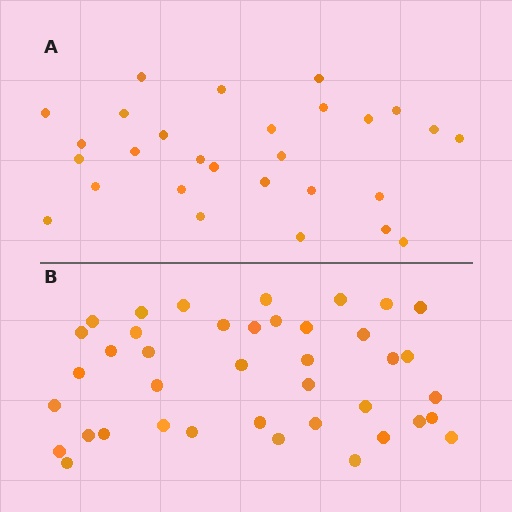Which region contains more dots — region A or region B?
Region B (the bottom region) has more dots.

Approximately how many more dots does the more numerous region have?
Region B has roughly 12 or so more dots than region A.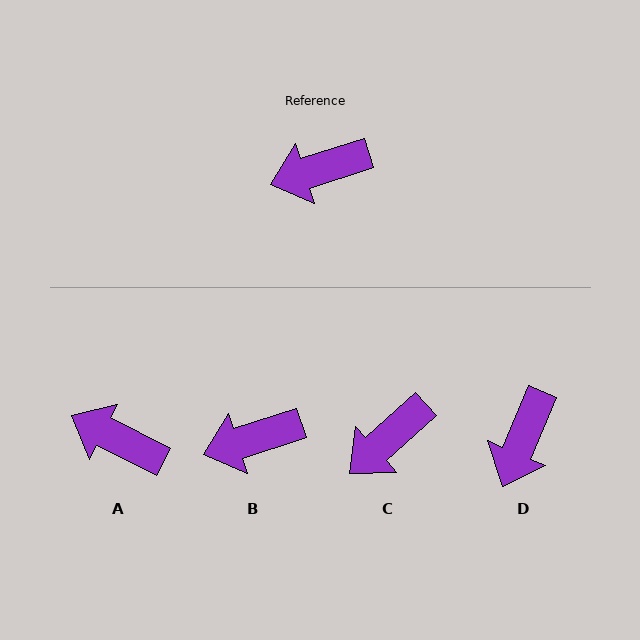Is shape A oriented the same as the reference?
No, it is off by about 44 degrees.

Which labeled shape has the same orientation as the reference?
B.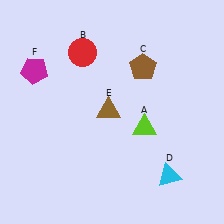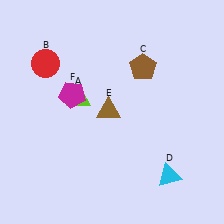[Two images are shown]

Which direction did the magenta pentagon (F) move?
The magenta pentagon (F) moved right.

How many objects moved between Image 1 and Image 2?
3 objects moved between the two images.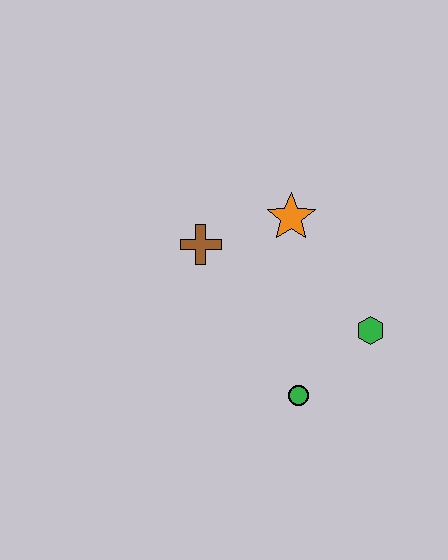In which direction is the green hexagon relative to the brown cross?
The green hexagon is to the right of the brown cross.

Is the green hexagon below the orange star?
Yes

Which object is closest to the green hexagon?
The green circle is closest to the green hexagon.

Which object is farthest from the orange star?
The green circle is farthest from the orange star.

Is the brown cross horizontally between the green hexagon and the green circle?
No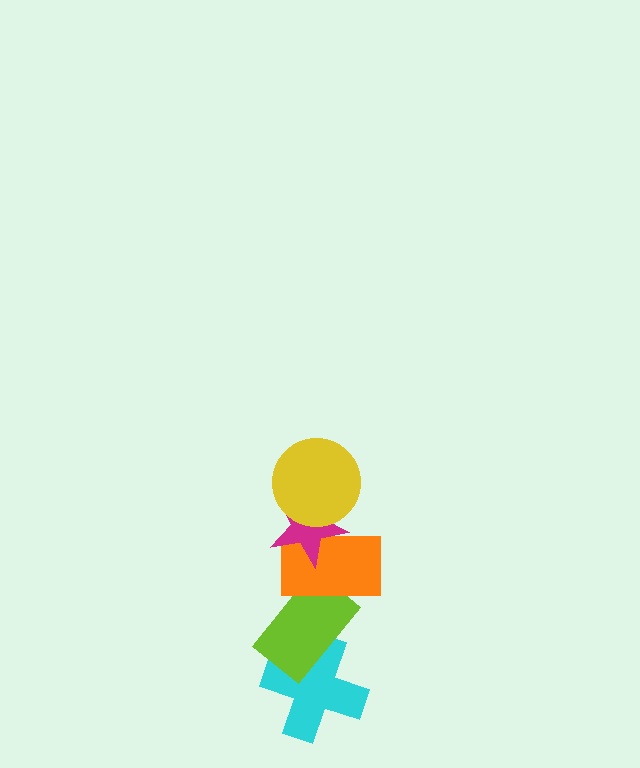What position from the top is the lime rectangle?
The lime rectangle is 4th from the top.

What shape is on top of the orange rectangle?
The magenta star is on top of the orange rectangle.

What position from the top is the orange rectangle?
The orange rectangle is 3rd from the top.